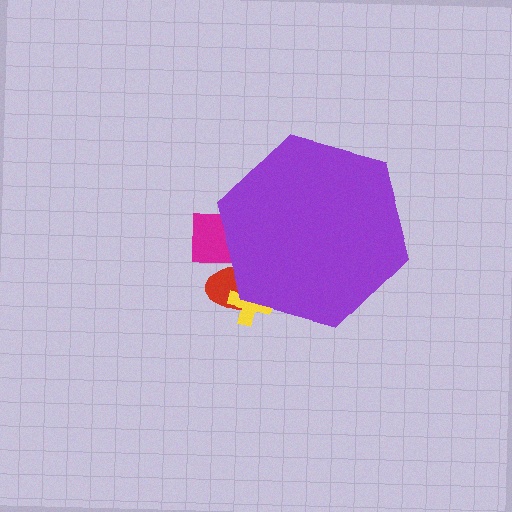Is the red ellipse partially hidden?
Yes, the red ellipse is partially hidden behind the purple hexagon.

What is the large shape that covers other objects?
A purple hexagon.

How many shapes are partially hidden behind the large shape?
3 shapes are partially hidden.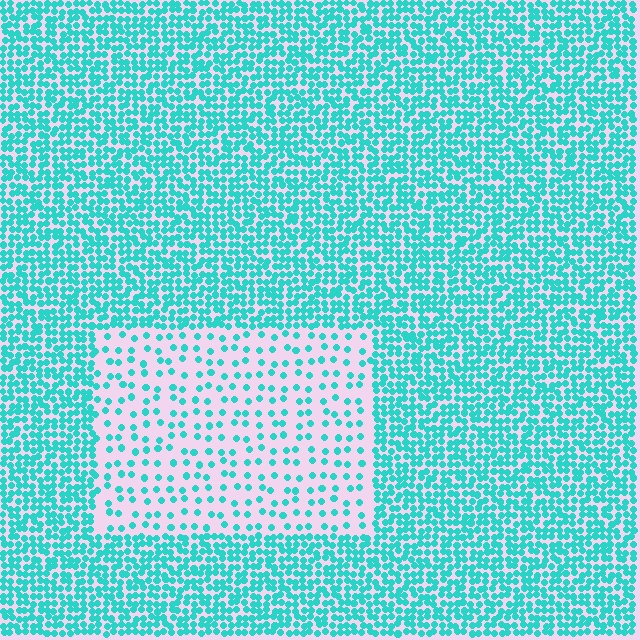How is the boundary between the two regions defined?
The boundary is defined by a change in element density (approximately 3.0x ratio). All elements are the same color, size, and shape.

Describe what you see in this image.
The image contains small cyan elements arranged at two different densities. A rectangle-shaped region is visible where the elements are less densely packed than the surrounding area.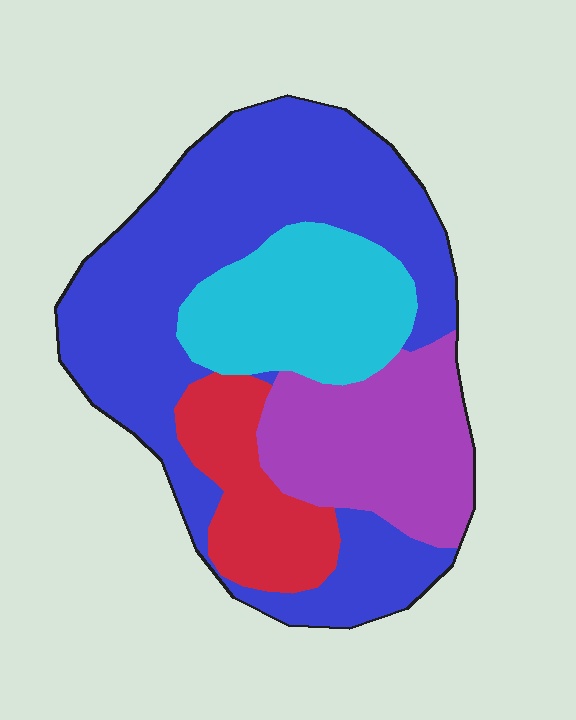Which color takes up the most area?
Blue, at roughly 50%.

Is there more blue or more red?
Blue.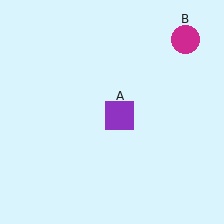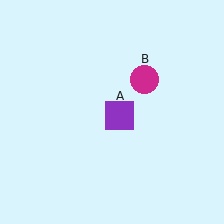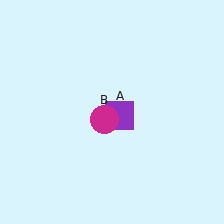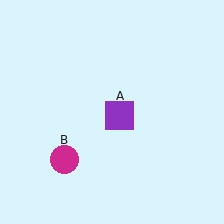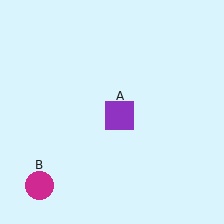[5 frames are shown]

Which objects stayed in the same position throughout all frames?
Purple square (object A) remained stationary.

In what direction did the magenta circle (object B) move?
The magenta circle (object B) moved down and to the left.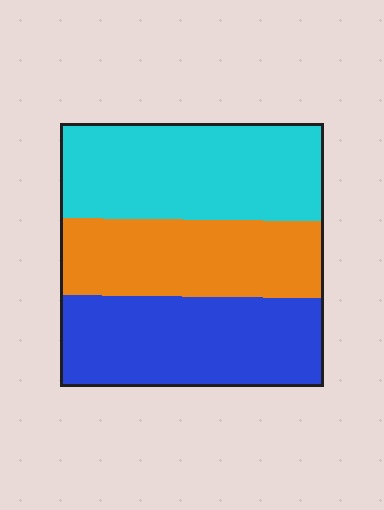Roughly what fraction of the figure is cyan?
Cyan takes up about three eighths (3/8) of the figure.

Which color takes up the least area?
Orange, at roughly 30%.